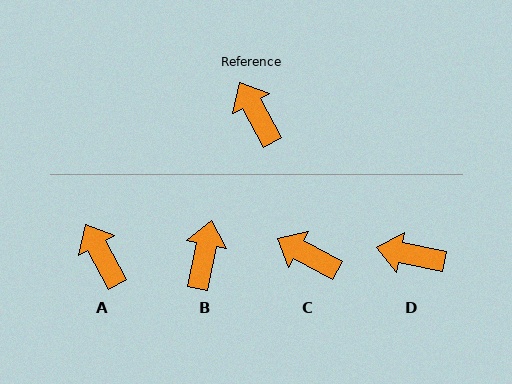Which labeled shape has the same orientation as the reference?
A.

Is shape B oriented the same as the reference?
No, it is off by about 40 degrees.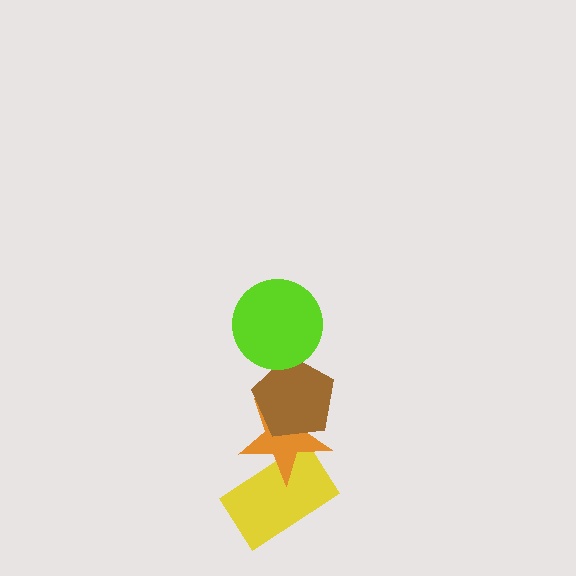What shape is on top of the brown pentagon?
The lime circle is on top of the brown pentagon.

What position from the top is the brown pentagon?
The brown pentagon is 2nd from the top.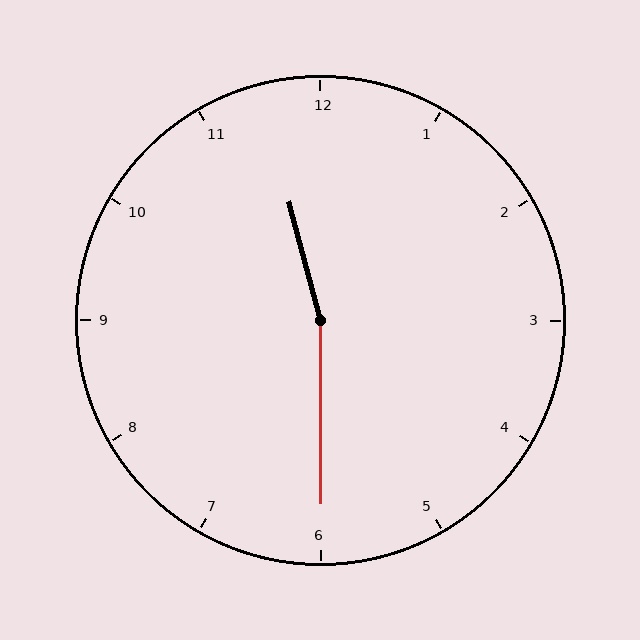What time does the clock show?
11:30.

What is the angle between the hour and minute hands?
Approximately 165 degrees.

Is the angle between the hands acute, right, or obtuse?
It is obtuse.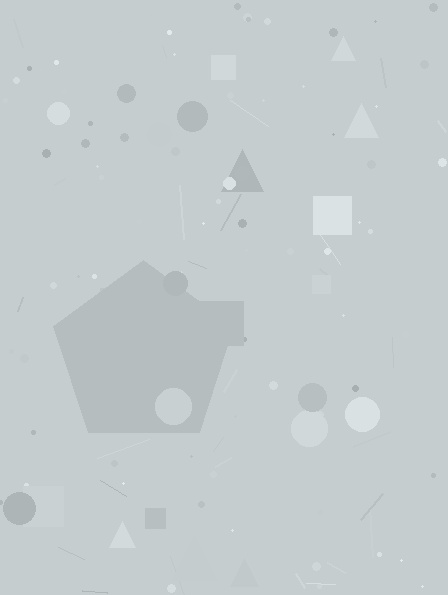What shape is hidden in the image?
A pentagon is hidden in the image.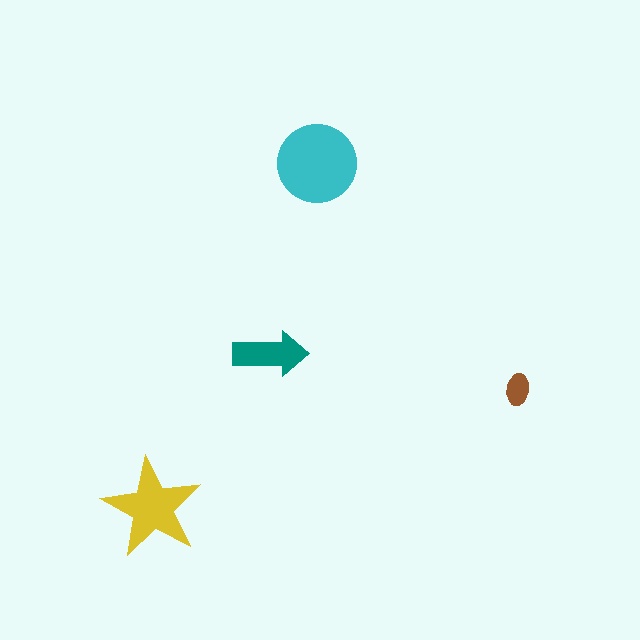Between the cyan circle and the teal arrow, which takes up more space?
The cyan circle.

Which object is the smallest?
The brown ellipse.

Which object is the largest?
The cyan circle.